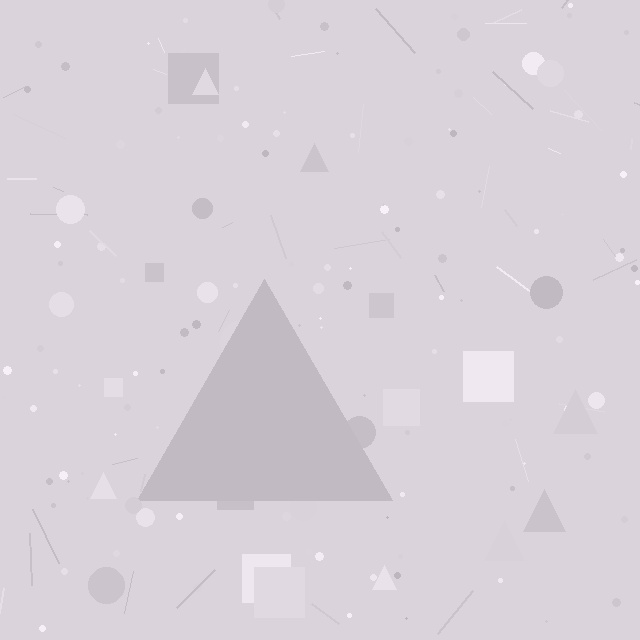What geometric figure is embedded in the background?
A triangle is embedded in the background.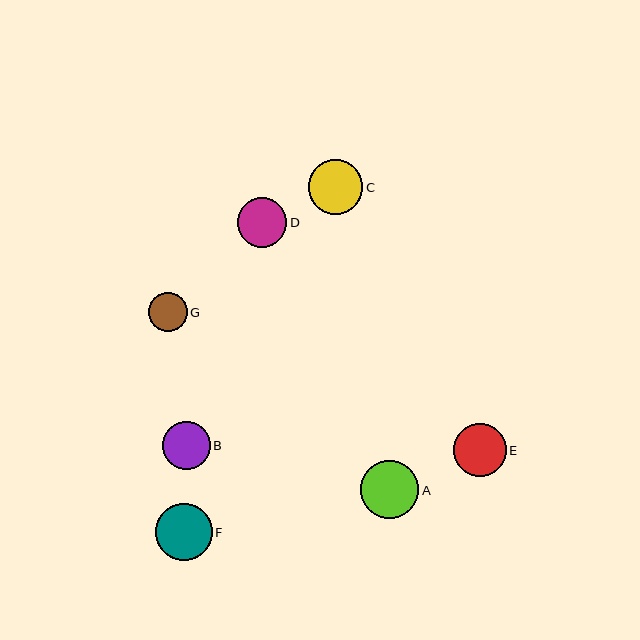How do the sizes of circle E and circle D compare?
Circle E and circle D are approximately the same size.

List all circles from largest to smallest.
From largest to smallest: A, F, C, E, D, B, G.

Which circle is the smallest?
Circle G is the smallest with a size of approximately 39 pixels.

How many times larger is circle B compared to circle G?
Circle B is approximately 1.2 times the size of circle G.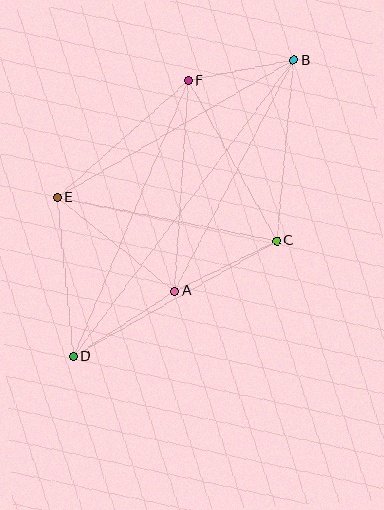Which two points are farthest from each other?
Points B and D are farthest from each other.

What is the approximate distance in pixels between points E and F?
The distance between E and F is approximately 176 pixels.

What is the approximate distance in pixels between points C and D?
The distance between C and D is approximately 233 pixels.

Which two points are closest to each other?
Points B and F are closest to each other.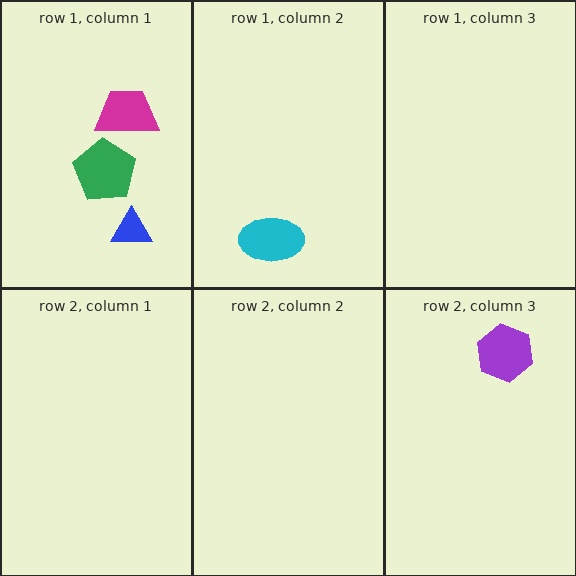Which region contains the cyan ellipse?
The row 1, column 2 region.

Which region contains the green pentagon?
The row 1, column 1 region.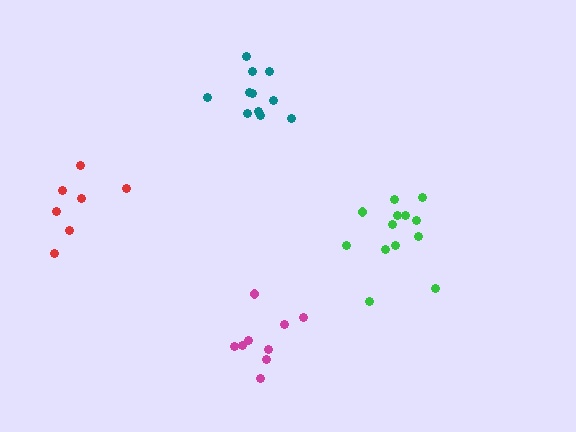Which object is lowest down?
The magenta cluster is bottommost.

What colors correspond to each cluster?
The clusters are colored: teal, magenta, green, red.